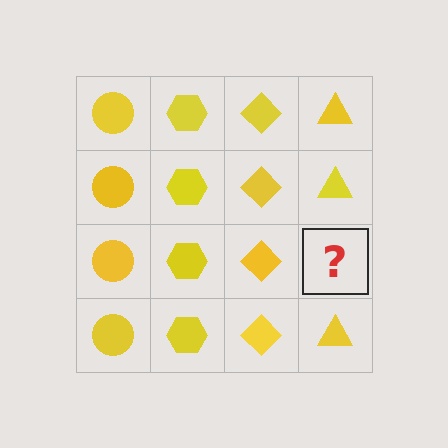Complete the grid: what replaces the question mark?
The question mark should be replaced with a yellow triangle.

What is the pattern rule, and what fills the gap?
The rule is that each column has a consistent shape. The gap should be filled with a yellow triangle.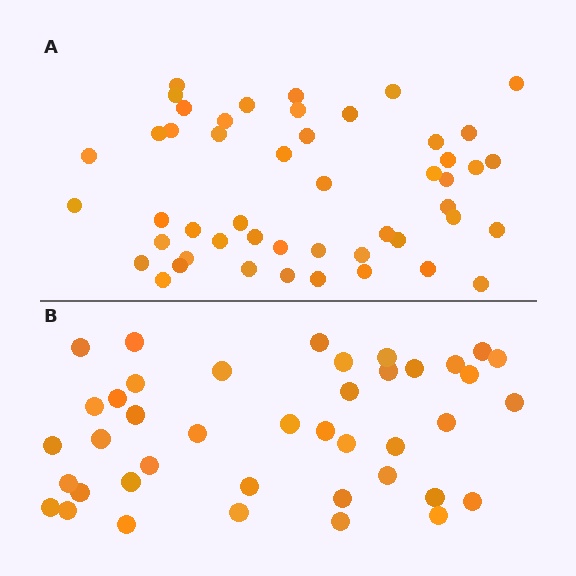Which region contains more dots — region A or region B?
Region A (the top region) has more dots.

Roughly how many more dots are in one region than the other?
Region A has roughly 8 or so more dots than region B.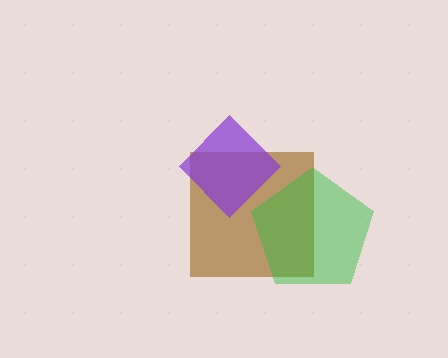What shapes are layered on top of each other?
The layered shapes are: a brown square, a purple diamond, a green pentagon.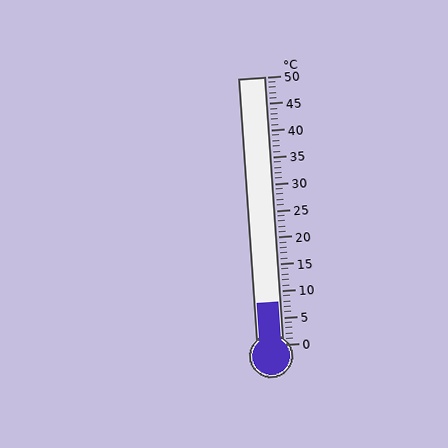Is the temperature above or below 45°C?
The temperature is below 45°C.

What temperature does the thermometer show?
The thermometer shows approximately 8°C.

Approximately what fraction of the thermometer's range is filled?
The thermometer is filled to approximately 15% of its range.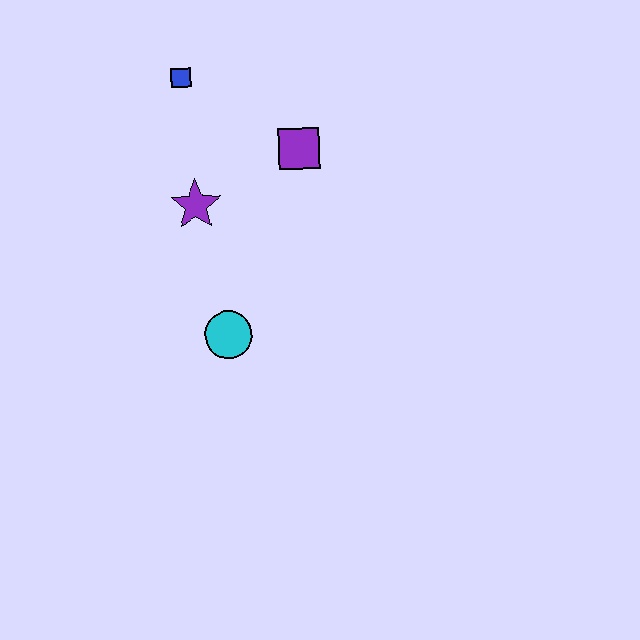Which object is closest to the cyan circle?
The purple star is closest to the cyan circle.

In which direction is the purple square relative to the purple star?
The purple square is to the right of the purple star.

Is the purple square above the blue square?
No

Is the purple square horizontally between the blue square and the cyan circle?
No